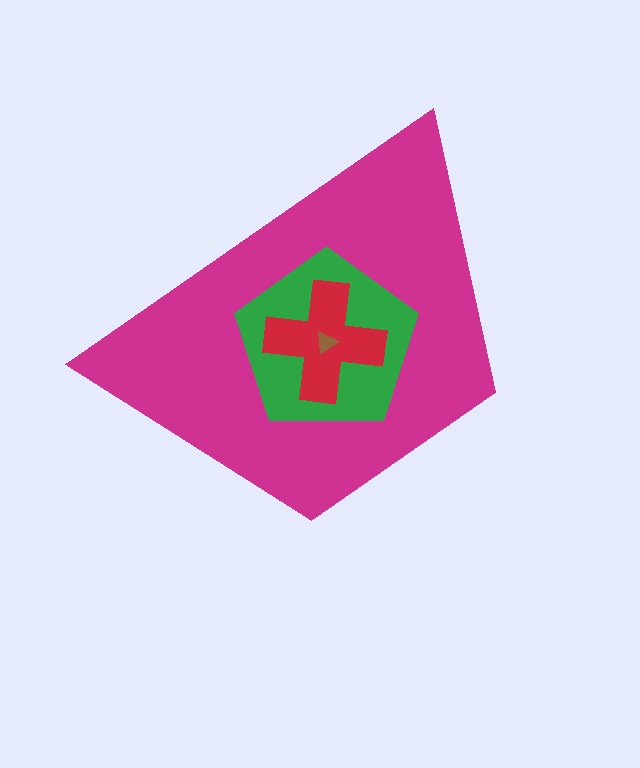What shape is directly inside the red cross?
The brown triangle.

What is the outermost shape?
The magenta trapezoid.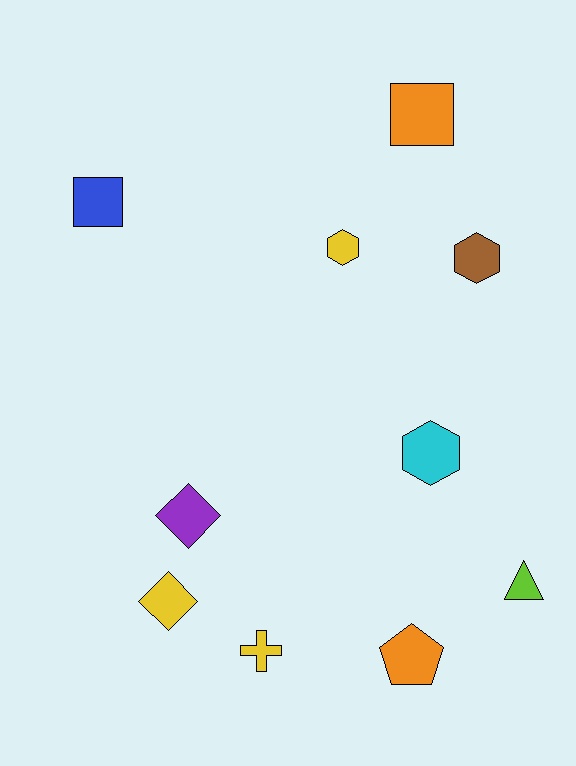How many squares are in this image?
There are 2 squares.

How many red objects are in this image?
There are no red objects.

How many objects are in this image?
There are 10 objects.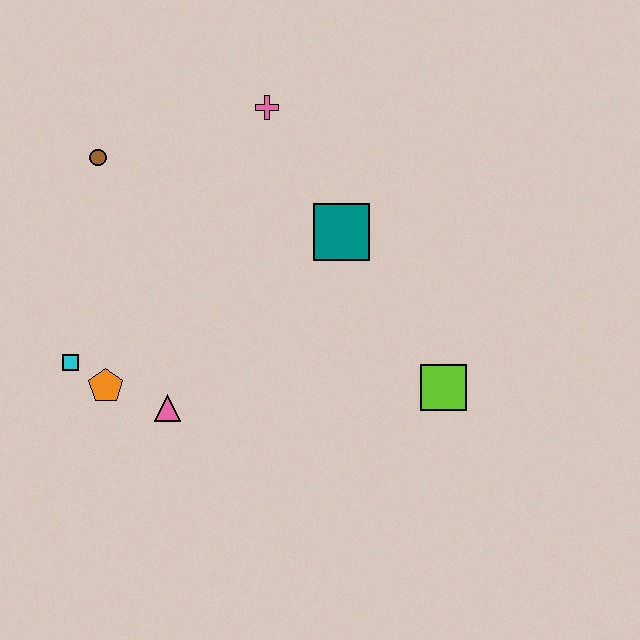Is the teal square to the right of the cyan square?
Yes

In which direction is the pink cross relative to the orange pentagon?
The pink cross is above the orange pentagon.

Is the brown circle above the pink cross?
No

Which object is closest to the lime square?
The teal square is closest to the lime square.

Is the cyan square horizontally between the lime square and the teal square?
No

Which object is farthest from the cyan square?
The lime square is farthest from the cyan square.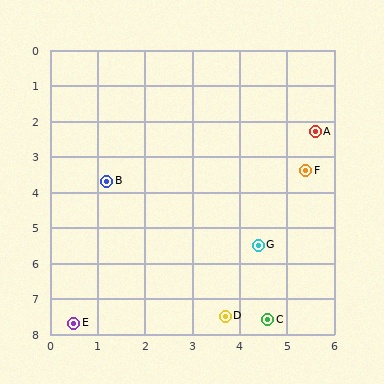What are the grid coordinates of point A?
Point A is at approximately (5.6, 2.3).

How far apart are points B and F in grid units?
Points B and F are about 4.2 grid units apart.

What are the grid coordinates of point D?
Point D is at approximately (3.7, 7.5).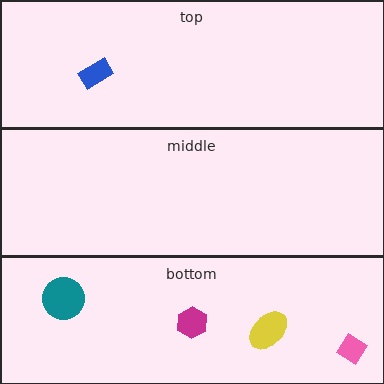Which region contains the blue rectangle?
The top region.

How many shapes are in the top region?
1.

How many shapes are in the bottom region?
4.